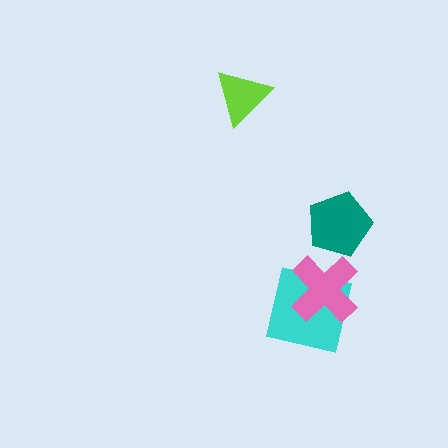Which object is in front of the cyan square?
The pink cross is in front of the cyan square.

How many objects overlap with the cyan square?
1 object overlaps with the cyan square.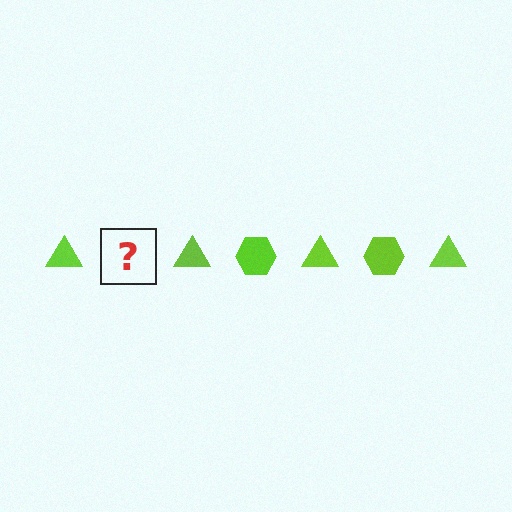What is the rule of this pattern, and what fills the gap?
The rule is that the pattern cycles through triangle, hexagon shapes in lime. The gap should be filled with a lime hexagon.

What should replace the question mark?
The question mark should be replaced with a lime hexagon.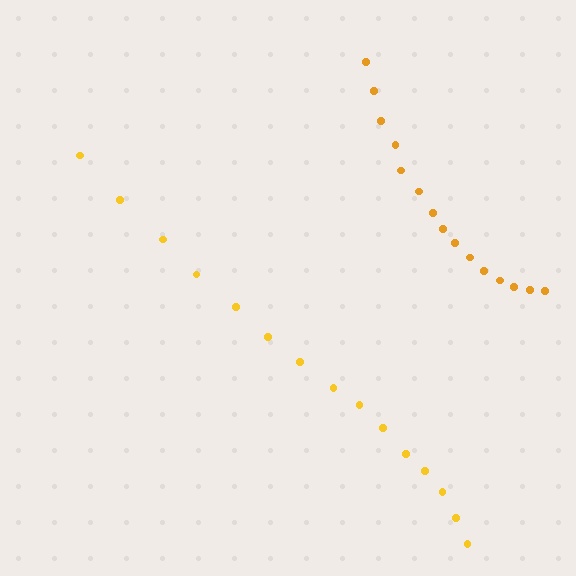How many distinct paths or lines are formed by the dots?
There are 2 distinct paths.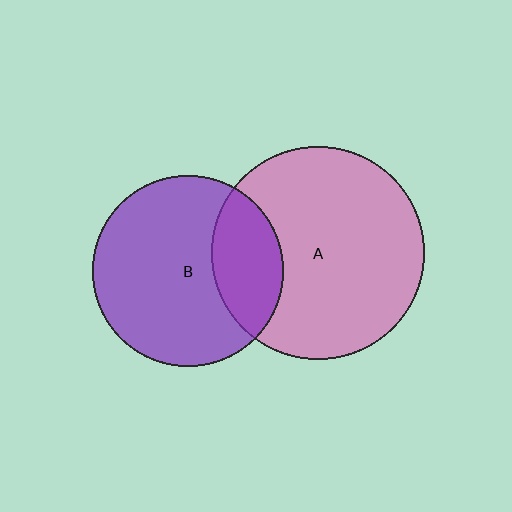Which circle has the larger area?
Circle A (pink).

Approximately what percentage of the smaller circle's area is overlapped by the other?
Approximately 25%.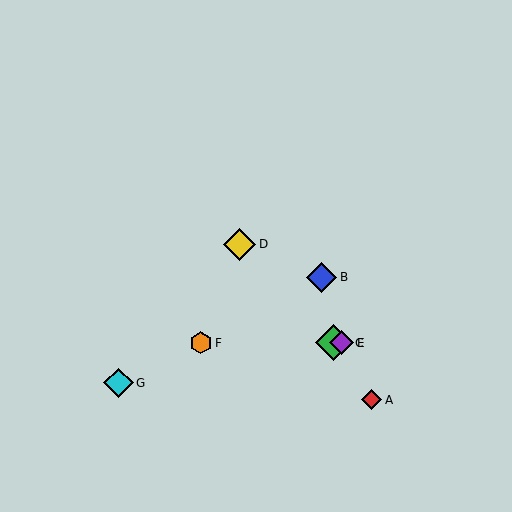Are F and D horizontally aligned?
No, F is at y≈343 and D is at y≈244.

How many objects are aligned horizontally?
3 objects (C, E, F) are aligned horizontally.